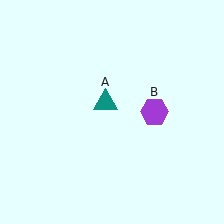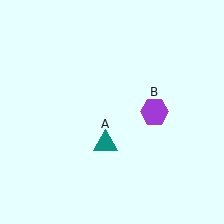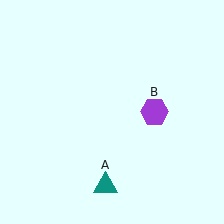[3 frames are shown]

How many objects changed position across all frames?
1 object changed position: teal triangle (object A).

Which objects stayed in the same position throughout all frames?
Purple hexagon (object B) remained stationary.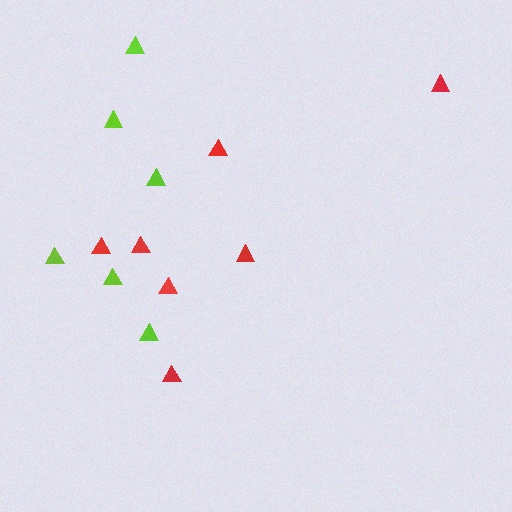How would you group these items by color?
There are 2 groups: one group of lime triangles (6) and one group of red triangles (7).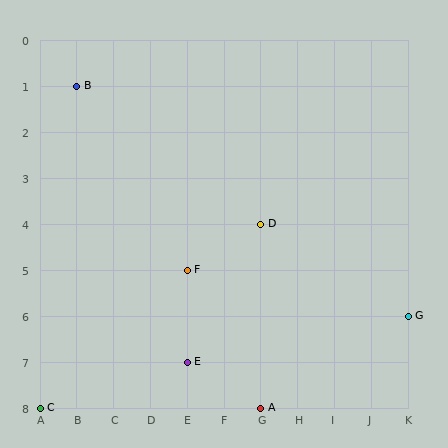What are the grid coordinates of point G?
Point G is at grid coordinates (K, 6).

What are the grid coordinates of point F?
Point F is at grid coordinates (E, 5).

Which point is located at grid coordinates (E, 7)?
Point E is at (E, 7).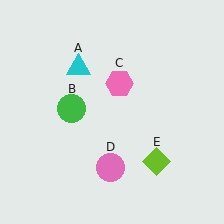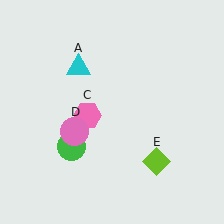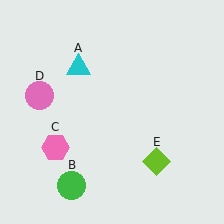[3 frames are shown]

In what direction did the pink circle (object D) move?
The pink circle (object D) moved up and to the left.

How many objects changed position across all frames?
3 objects changed position: green circle (object B), pink hexagon (object C), pink circle (object D).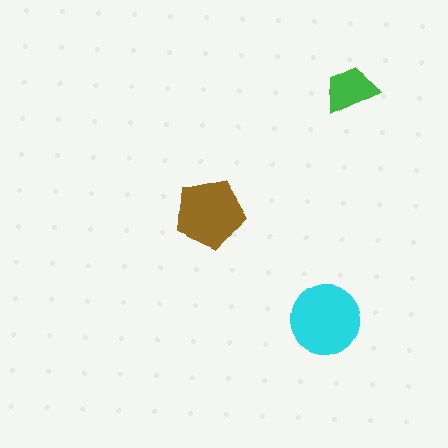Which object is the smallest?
The green trapezoid.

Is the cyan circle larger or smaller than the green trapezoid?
Larger.